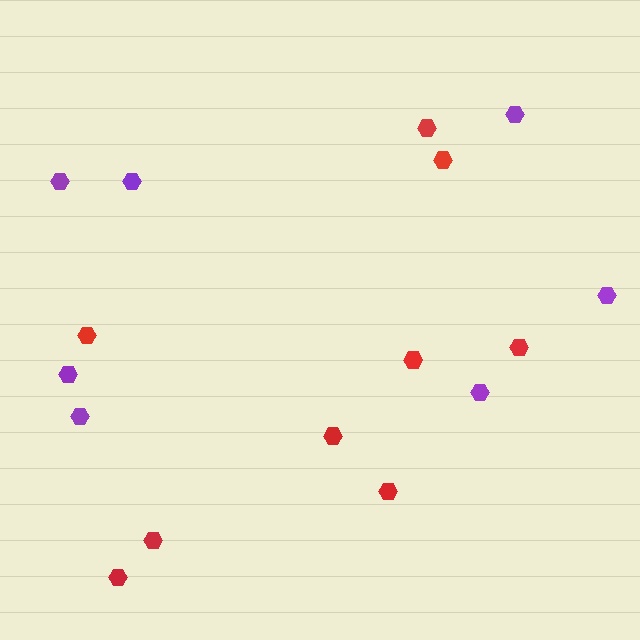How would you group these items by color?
There are 2 groups: one group of red hexagons (9) and one group of purple hexagons (7).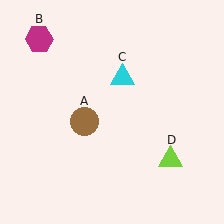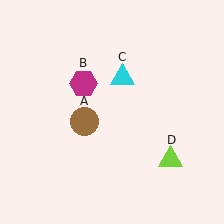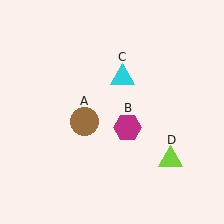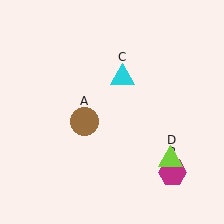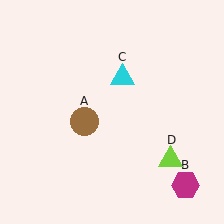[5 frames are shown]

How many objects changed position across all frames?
1 object changed position: magenta hexagon (object B).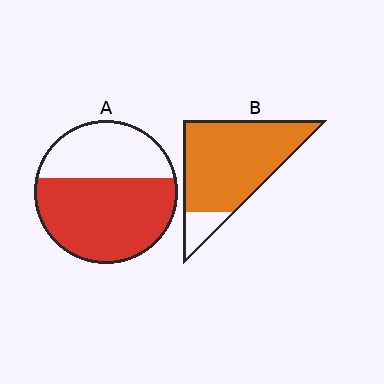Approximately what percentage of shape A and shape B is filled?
A is approximately 60% and B is approximately 85%.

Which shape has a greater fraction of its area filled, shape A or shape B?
Shape B.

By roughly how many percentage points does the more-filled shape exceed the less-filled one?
By roughly 25 percentage points (B over A).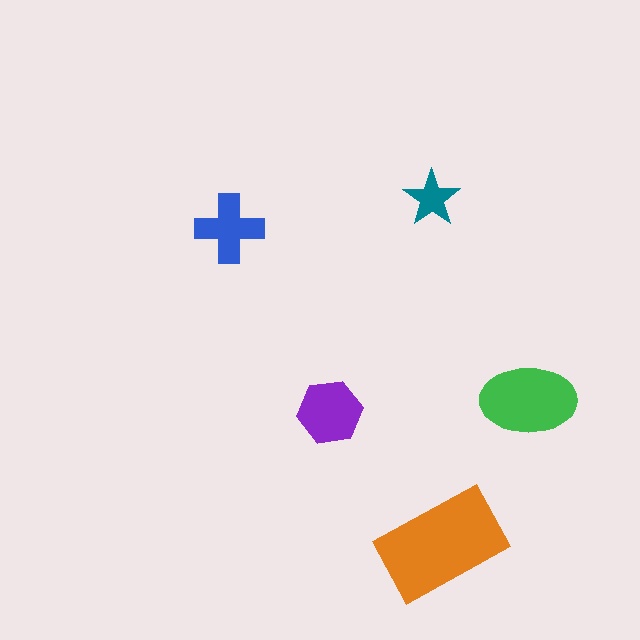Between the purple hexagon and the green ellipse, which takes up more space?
The green ellipse.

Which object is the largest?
The orange rectangle.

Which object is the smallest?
The teal star.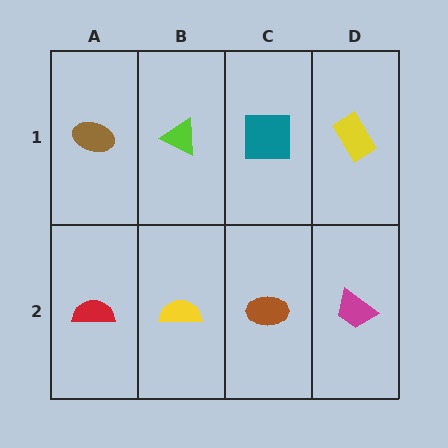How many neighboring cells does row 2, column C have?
3.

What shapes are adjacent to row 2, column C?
A teal square (row 1, column C), a yellow semicircle (row 2, column B), a magenta trapezoid (row 2, column D).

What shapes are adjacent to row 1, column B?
A yellow semicircle (row 2, column B), a brown ellipse (row 1, column A), a teal square (row 1, column C).